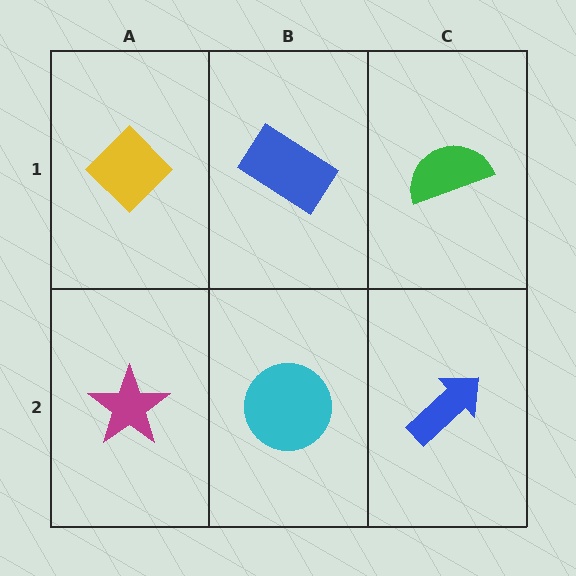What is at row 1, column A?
A yellow diamond.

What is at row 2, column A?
A magenta star.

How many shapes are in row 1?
3 shapes.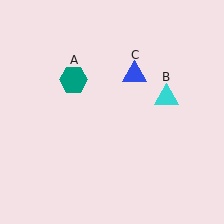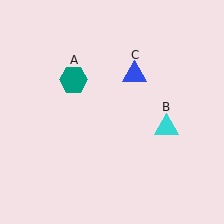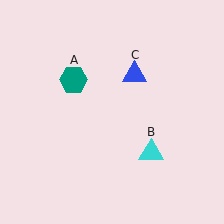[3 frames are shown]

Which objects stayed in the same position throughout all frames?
Teal hexagon (object A) and blue triangle (object C) remained stationary.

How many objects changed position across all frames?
1 object changed position: cyan triangle (object B).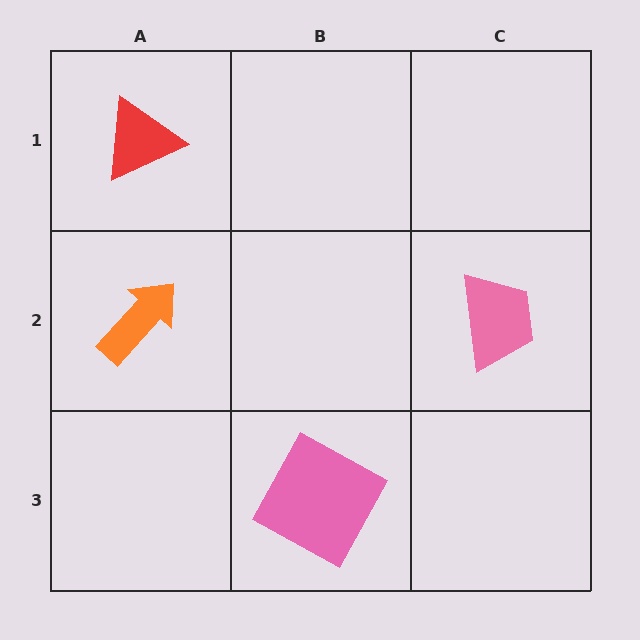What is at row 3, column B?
A pink square.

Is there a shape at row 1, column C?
No, that cell is empty.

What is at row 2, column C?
A pink trapezoid.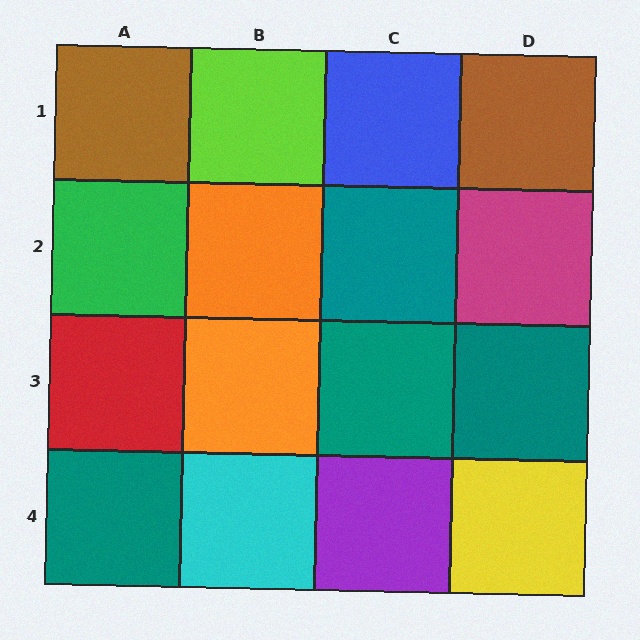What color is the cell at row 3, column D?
Teal.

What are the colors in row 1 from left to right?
Brown, lime, blue, brown.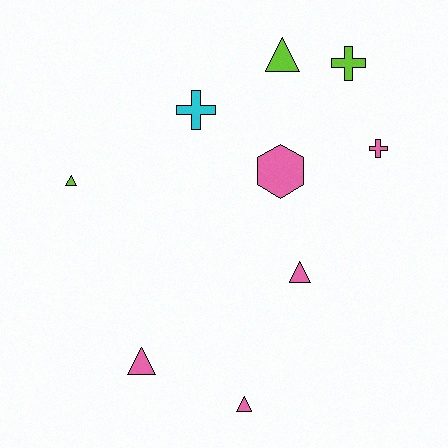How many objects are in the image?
There are 9 objects.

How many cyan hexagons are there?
There are no cyan hexagons.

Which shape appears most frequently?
Triangle, with 5 objects.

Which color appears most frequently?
Pink, with 5 objects.